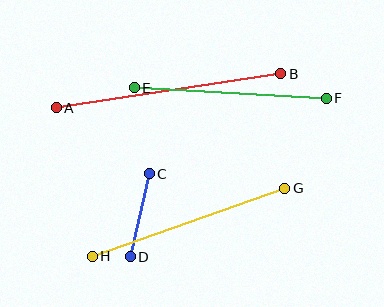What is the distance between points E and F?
The distance is approximately 192 pixels.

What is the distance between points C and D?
The distance is approximately 85 pixels.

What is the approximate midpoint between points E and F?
The midpoint is at approximately (230, 93) pixels.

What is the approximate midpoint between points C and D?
The midpoint is at approximately (140, 215) pixels.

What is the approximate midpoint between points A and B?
The midpoint is at approximately (168, 91) pixels.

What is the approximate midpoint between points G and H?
The midpoint is at approximately (189, 222) pixels.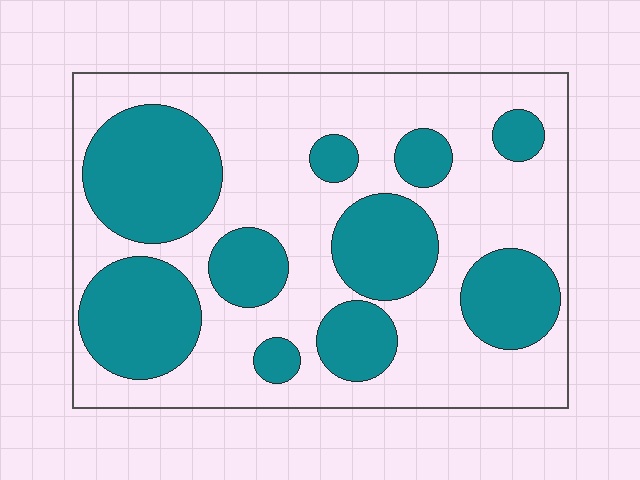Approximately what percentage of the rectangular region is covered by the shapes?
Approximately 40%.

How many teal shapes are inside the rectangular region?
10.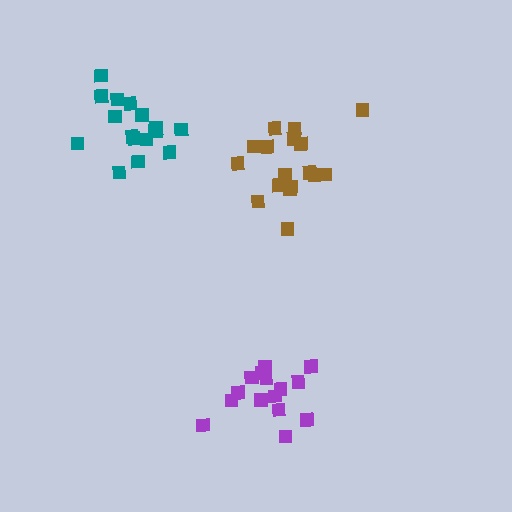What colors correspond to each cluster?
The clusters are colored: purple, brown, teal.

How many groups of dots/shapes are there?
There are 3 groups.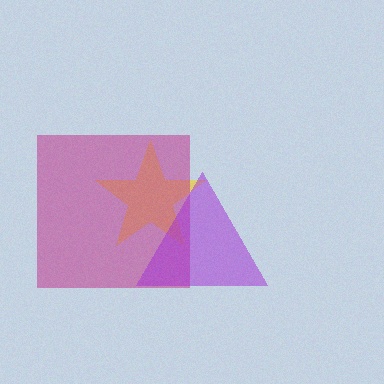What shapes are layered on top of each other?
The layered shapes are: a yellow star, a magenta square, a purple triangle.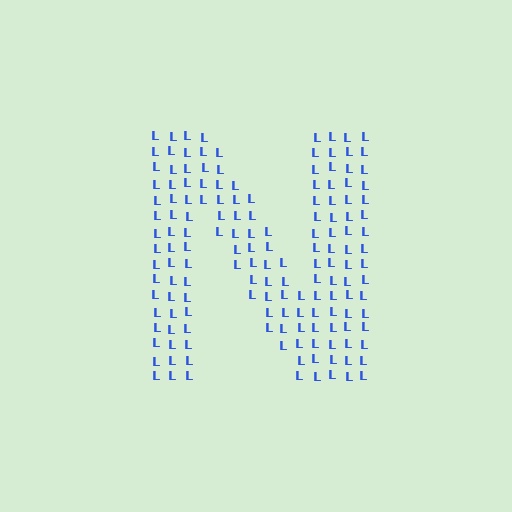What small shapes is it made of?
It is made of small letter L's.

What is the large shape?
The large shape is the letter N.